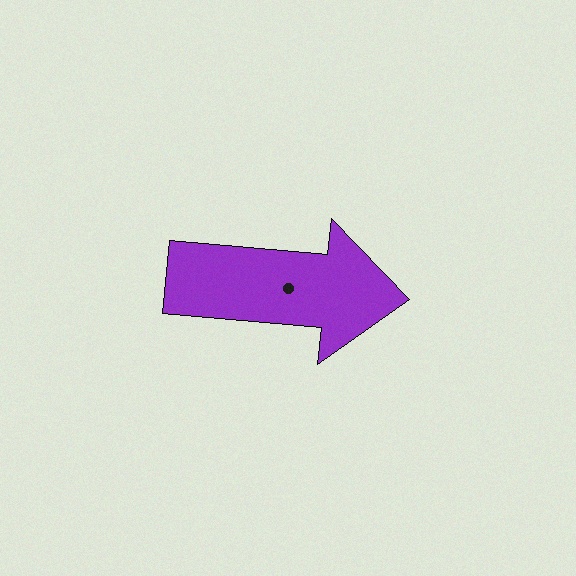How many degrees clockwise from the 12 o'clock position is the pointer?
Approximately 95 degrees.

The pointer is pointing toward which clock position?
Roughly 3 o'clock.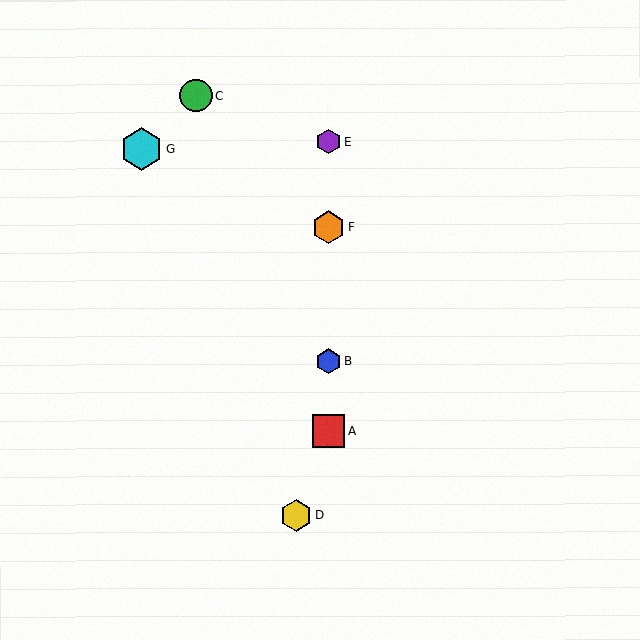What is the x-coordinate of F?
Object F is at x≈328.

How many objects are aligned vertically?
4 objects (A, B, E, F) are aligned vertically.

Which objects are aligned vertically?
Objects A, B, E, F are aligned vertically.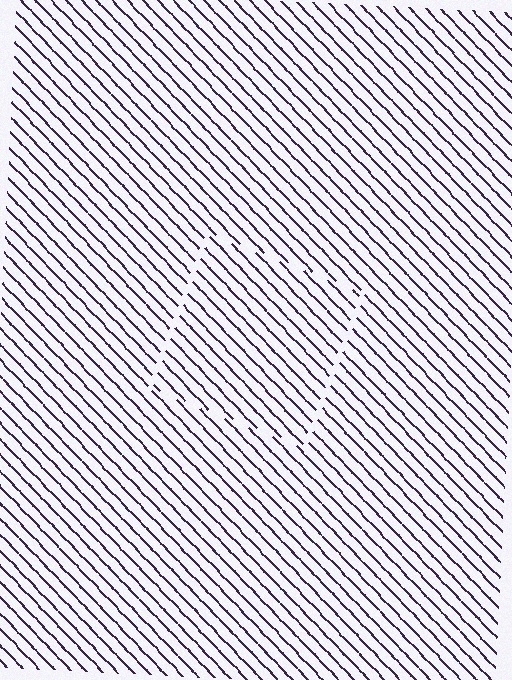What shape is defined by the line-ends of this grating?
An illusory square. The interior of the shape contains the same grating, shifted by half a period — the contour is defined by the phase discontinuity where line-ends from the inner and outer gratings abut.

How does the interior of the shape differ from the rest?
The interior of the shape contains the same grating, shifted by half a period — the contour is defined by the phase discontinuity where line-ends from the inner and outer gratings abut.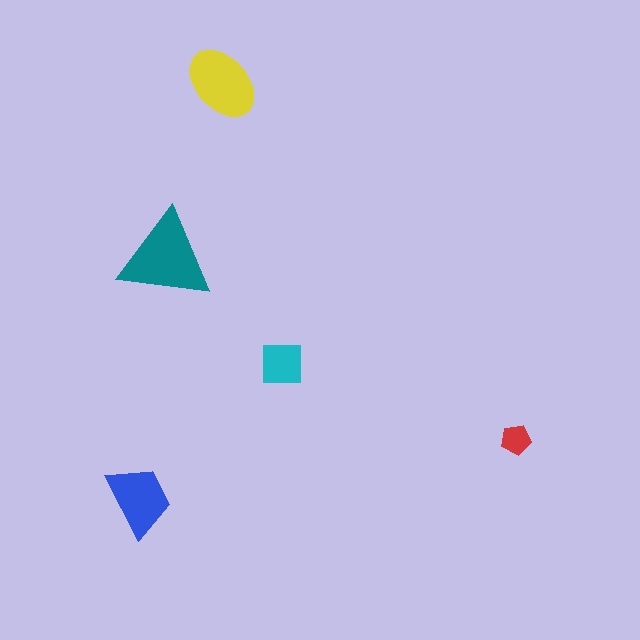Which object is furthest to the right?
The red pentagon is rightmost.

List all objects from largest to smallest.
The teal triangle, the yellow ellipse, the blue trapezoid, the cyan square, the red pentagon.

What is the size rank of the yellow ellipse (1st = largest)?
2nd.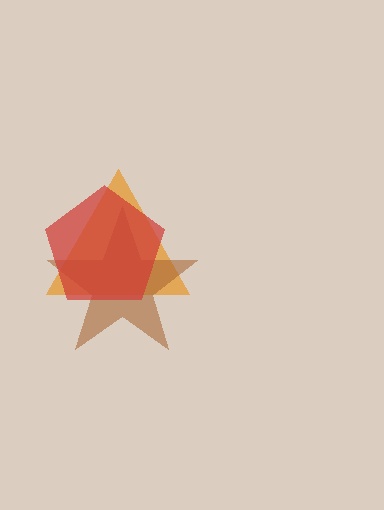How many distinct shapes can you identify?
There are 3 distinct shapes: an orange triangle, a brown star, a red pentagon.